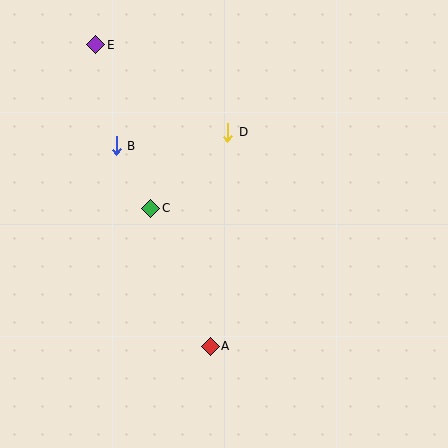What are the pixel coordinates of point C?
Point C is at (151, 208).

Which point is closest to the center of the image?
Point C at (151, 208) is closest to the center.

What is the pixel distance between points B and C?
The distance between B and C is 71 pixels.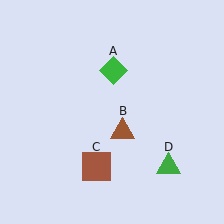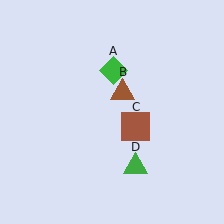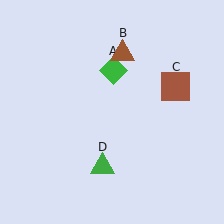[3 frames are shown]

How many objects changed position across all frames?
3 objects changed position: brown triangle (object B), brown square (object C), green triangle (object D).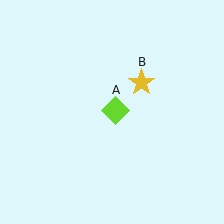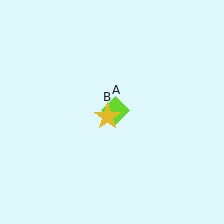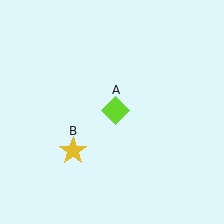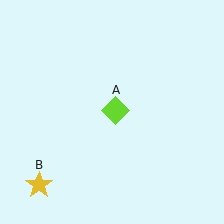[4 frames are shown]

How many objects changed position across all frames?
1 object changed position: yellow star (object B).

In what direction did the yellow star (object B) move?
The yellow star (object B) moved down and to the left.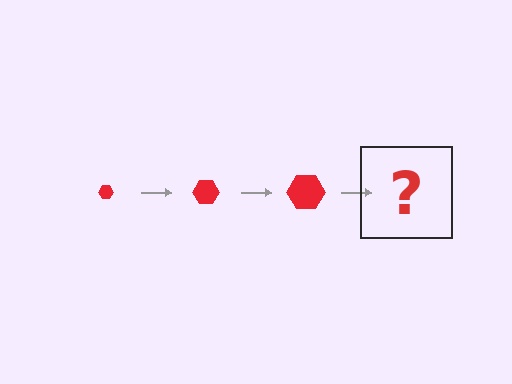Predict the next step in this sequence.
The next step is a red hexagon, larger than the previous one.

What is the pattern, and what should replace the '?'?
The pattern is that the hexagon gets progressively larger each step. The '?' should be a red hexagon, larger than the previous one.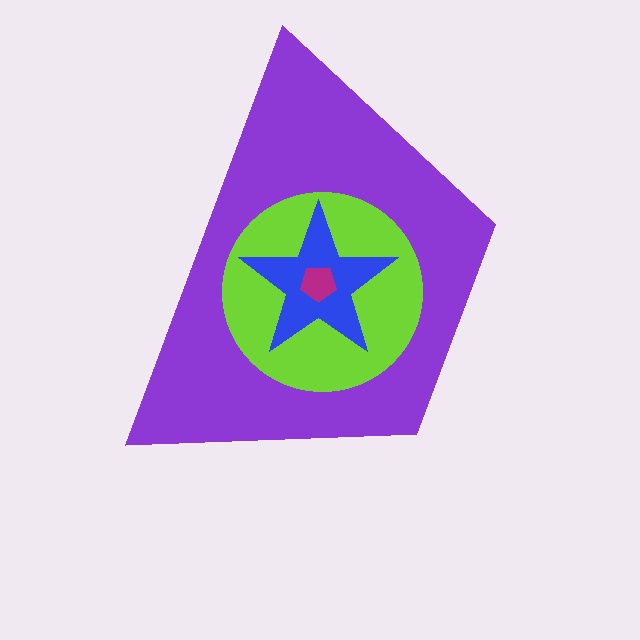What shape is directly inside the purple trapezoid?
The lime circle.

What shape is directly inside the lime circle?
The blue star.